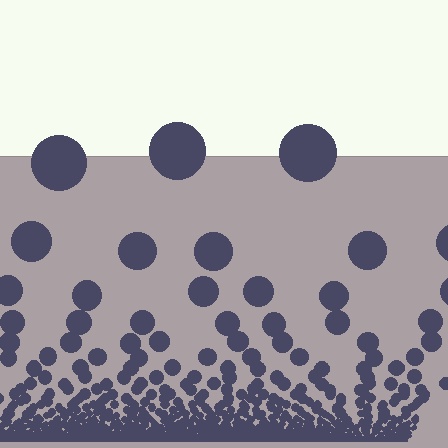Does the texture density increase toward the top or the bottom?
Density increases toward the bottom.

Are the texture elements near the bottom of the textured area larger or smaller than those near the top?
Smaller. The gradient is inverted — elements near the bottom are smaller and denser.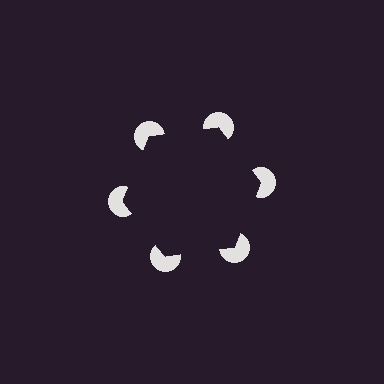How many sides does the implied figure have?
6 sides.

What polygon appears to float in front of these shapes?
An illusory hexagon — its edges are inferred from the aligned wedge cuts in the pac-man discs, not physically drawn.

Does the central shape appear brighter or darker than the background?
It typically appears slightly darker than the background, even though no actual brightness change is drawn.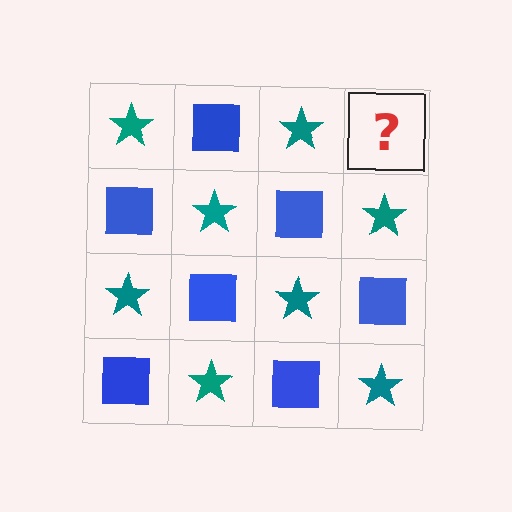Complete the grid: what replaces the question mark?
The question mark should be replaced with a blue square.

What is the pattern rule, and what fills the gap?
The rule is that it alternates teal star and blue square in a checkerboard pattern. The gap should be filled with a blue square.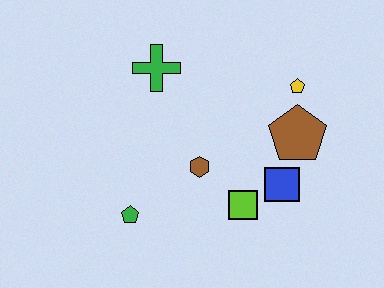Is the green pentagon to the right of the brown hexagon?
No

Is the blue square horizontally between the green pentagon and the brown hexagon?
No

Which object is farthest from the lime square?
The green cross is farthest from the lime square.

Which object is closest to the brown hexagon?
The lime square is closest to the brown hexagon.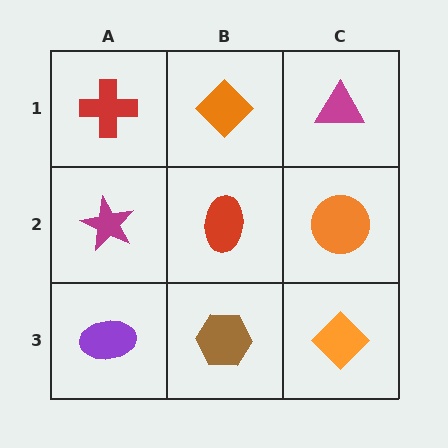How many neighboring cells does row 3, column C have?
2.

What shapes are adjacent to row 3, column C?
An orange circle (row 2, column C), a brown hexagon (row 3, column B).